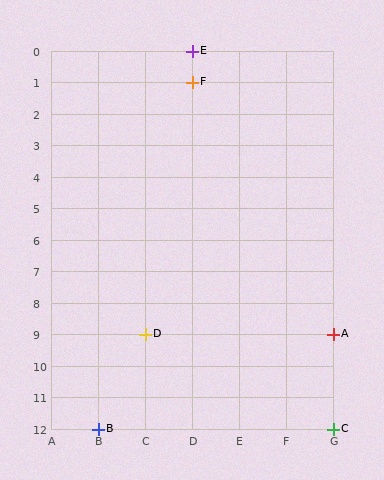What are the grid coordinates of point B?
Point B is at grid coordinates (B, 12).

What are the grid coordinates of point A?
Point A is at grid coordinates (G, 9).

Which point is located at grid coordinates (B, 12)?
Point B is at (B, 12).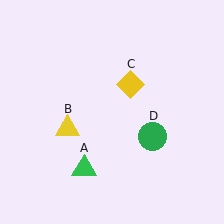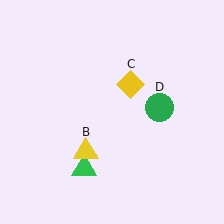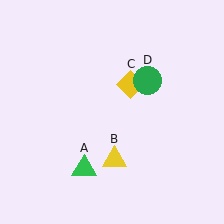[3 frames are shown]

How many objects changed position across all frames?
2 objects changed position: yellow triangle (object B), green circle (object D).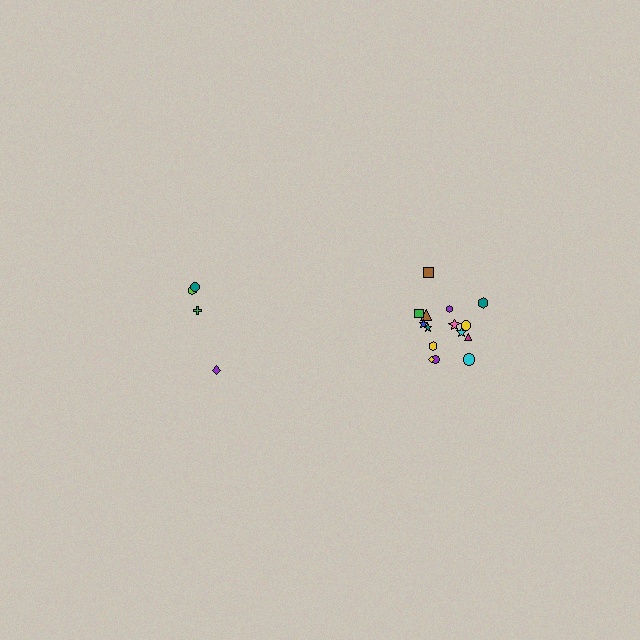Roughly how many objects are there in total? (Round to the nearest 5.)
Roughly 20 objects in total.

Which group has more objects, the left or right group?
The right group.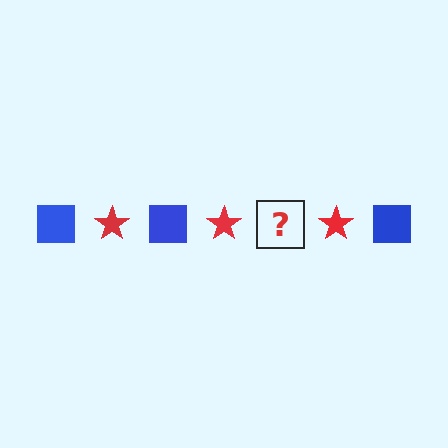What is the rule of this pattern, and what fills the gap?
The rule is that the pattern alternates between blue square and red star. The gap should be filled with a blue square.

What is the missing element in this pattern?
The missing element is a blue square.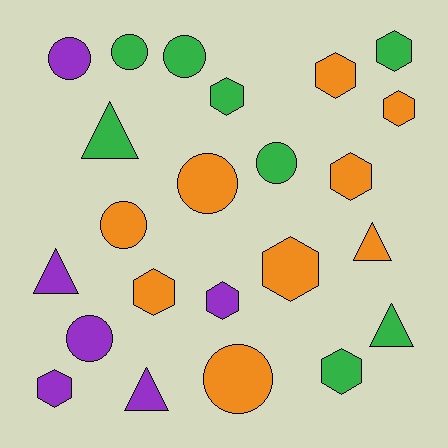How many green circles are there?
There are 3 green circles.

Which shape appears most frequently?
Hexagon, with 10 objects.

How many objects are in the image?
There are 23 objects.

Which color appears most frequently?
Orange, with 9 objects.